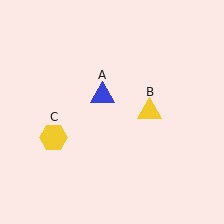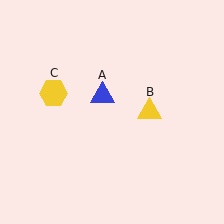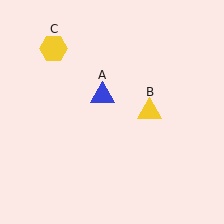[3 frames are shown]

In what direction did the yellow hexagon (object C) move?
The yellow hexagon (object C) moved up.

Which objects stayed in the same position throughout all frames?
Blue triangle (object A) and yellow triangle (object B) remained stationary.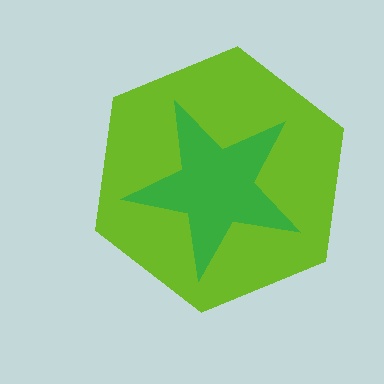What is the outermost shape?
The lime hexagon.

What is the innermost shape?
The green star.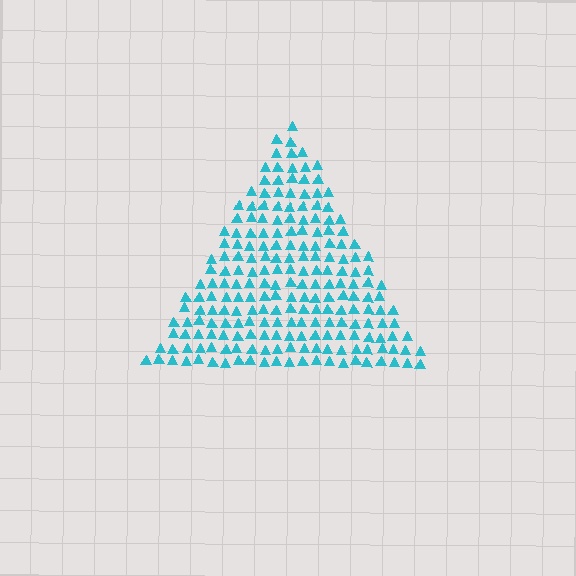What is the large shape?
The large shape is a triangle.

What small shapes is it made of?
It is made of small triangles.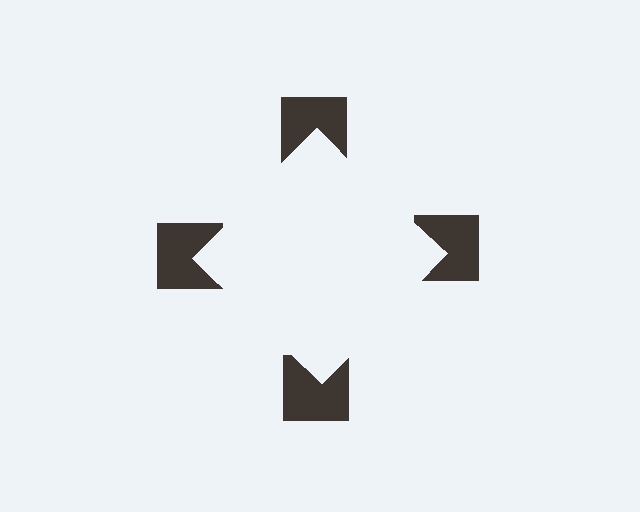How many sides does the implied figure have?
4 sides.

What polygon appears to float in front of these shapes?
An illusory square — its edges are inferred from the aligned wedge cuts in the notched squares, not physically drawn.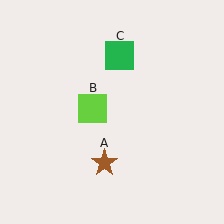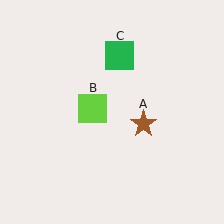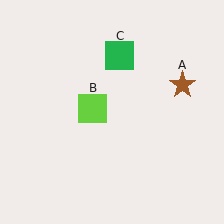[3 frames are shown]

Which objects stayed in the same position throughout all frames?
Lime square (object B) and green square (object C) remained stationary.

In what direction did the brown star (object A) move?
The brown star (object A) moved up and to the right.